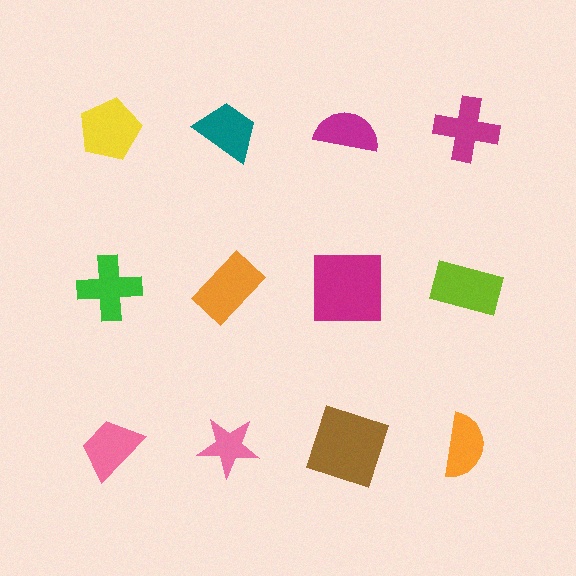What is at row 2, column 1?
A green cross.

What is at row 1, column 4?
A magenta cross.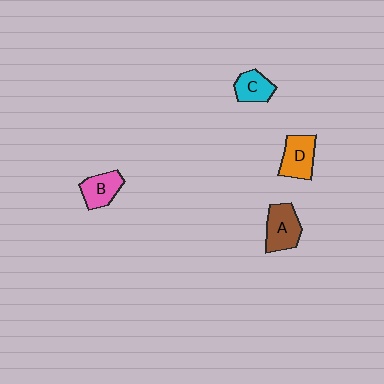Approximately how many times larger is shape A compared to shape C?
Approximately 1.4 times.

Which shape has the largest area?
Shape A (brown).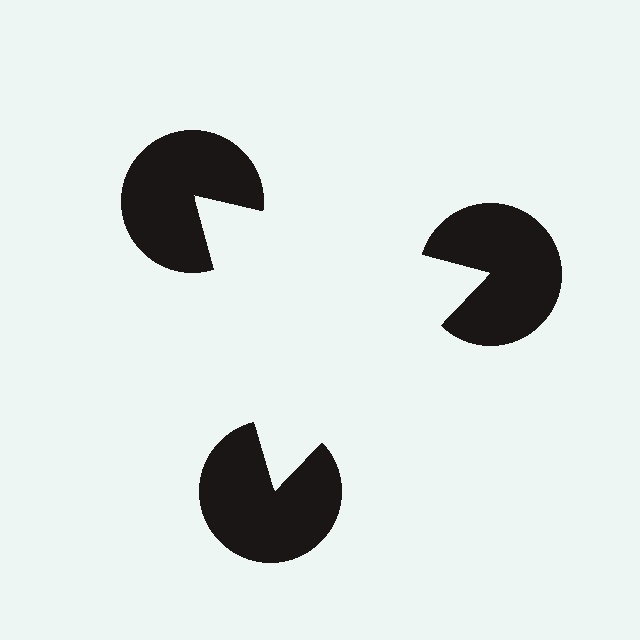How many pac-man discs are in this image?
There are 3 — one at each vertex of the illusory triangle.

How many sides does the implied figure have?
3 sides.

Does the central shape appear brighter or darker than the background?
It typically appears slightly brighter than the background, even though no actual brightness change is drawn.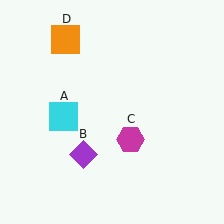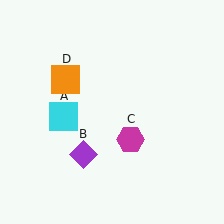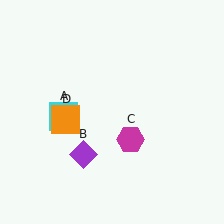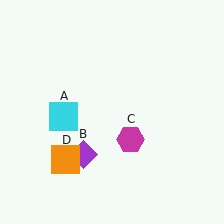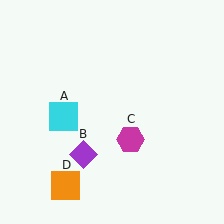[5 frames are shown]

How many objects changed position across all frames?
1 object changed position: orange square (object D).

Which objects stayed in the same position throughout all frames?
Cyan square (object A) and purple diamond (object B) and magenta hexagon (object C) remained stationary.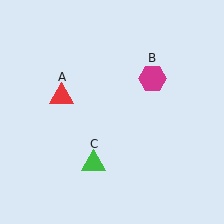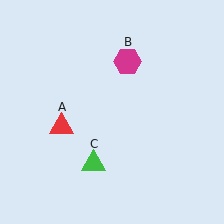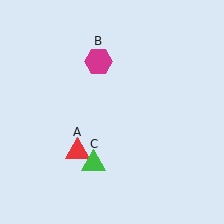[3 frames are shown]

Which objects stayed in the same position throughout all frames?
Green triangle (object C) remained stationary.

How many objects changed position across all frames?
2 objects changed position: red triangle (object A), magenta hexagon (object B).